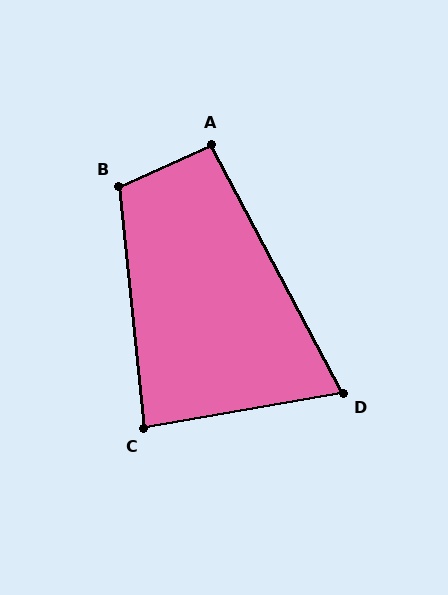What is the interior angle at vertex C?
Approximately 86 degrees (approximately right).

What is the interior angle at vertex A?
Approximately 94 degrees (approximately right).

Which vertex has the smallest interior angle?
D, at approximately 72 degrees.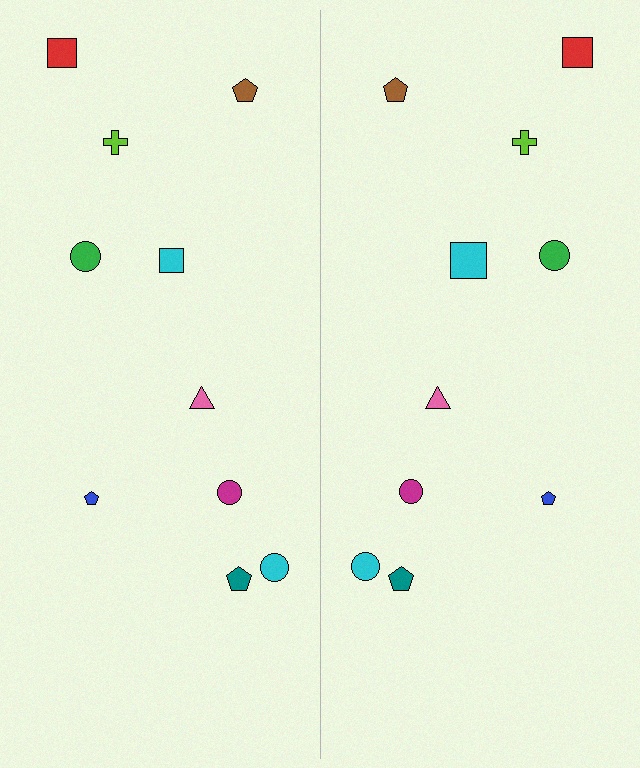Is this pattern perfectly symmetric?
No, the pattern is not perfectly symmetric. The cyan square on the right side has a different size than its mirror counterpart.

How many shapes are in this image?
There are 20 shapes in this image.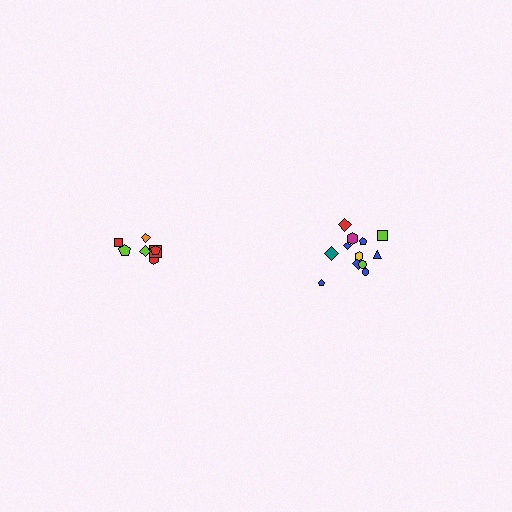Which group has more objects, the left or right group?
The right group.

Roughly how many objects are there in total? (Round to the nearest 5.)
Roughly 20 objects in total.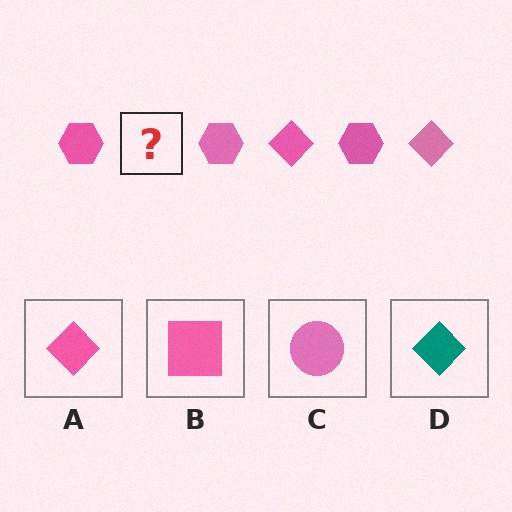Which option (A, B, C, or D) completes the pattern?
A.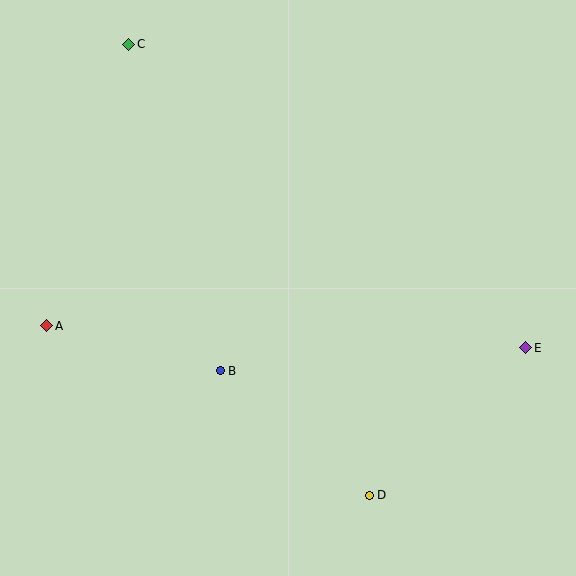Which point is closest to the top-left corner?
Point C is closest to the top-left corner.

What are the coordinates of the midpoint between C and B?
The midpoint between C and B is at (175, 208).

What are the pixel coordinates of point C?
Point C is at (129, 44).